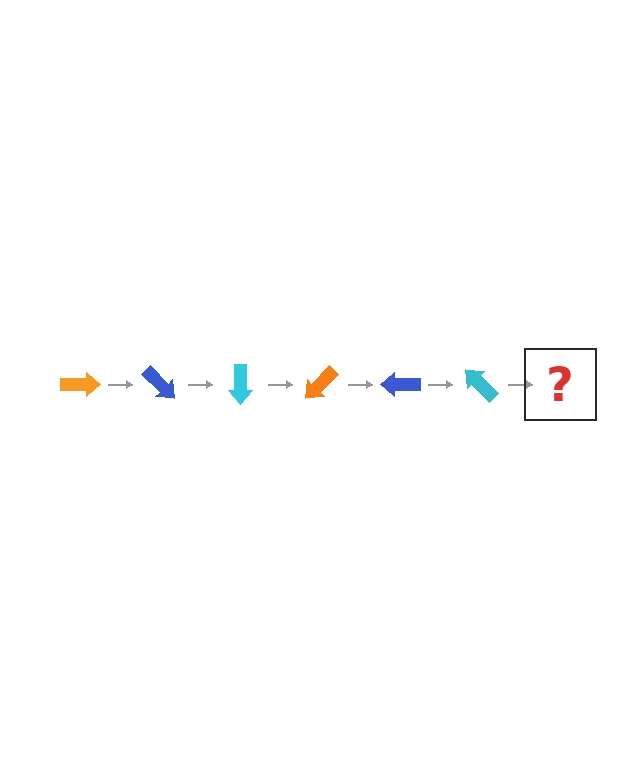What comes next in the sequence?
The next element should be an orange arrow, rotated 270 degrees from the start.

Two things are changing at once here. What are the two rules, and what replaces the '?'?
The two rules are that it rotates 45 degrees each step and the color cycles through orange, blue, and cyan. The '?' should be an orange arrow, rotated 270 degrees from the start.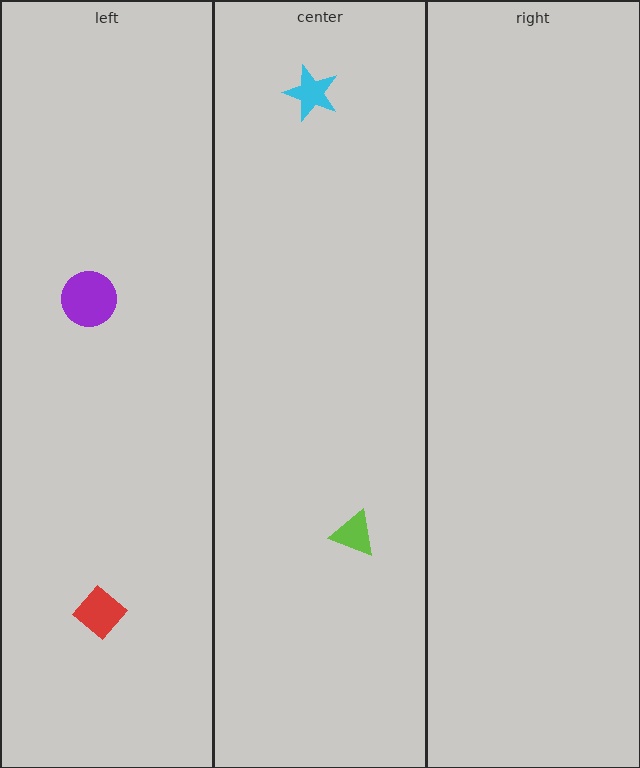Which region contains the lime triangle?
The center region.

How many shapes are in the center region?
2.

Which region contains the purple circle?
The left region.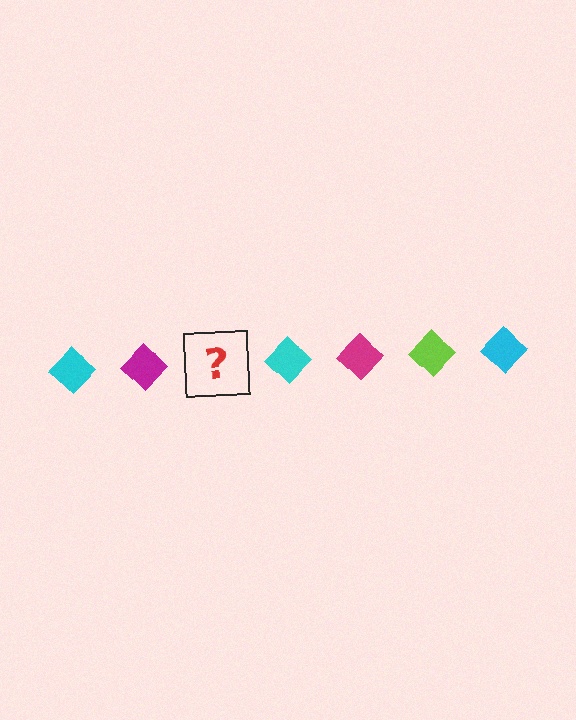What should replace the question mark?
The question mark should be replaced with a lime diamond.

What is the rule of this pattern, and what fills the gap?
The rule is that the pattern cycles through cyan, magenta, lime diamonds. The gap should be filled with a lime diamond.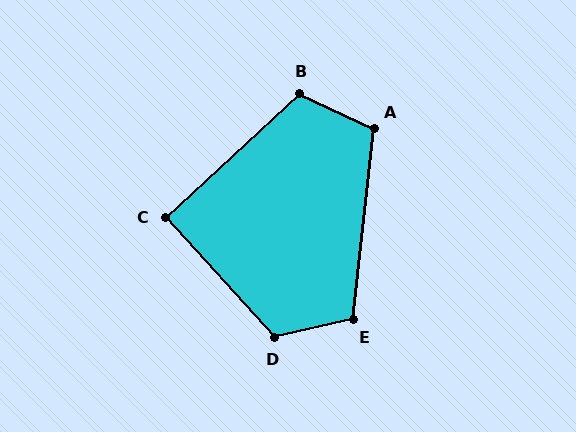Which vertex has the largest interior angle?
D, at approximately 119 degrees.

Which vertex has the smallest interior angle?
C, at approximately 91 degrees.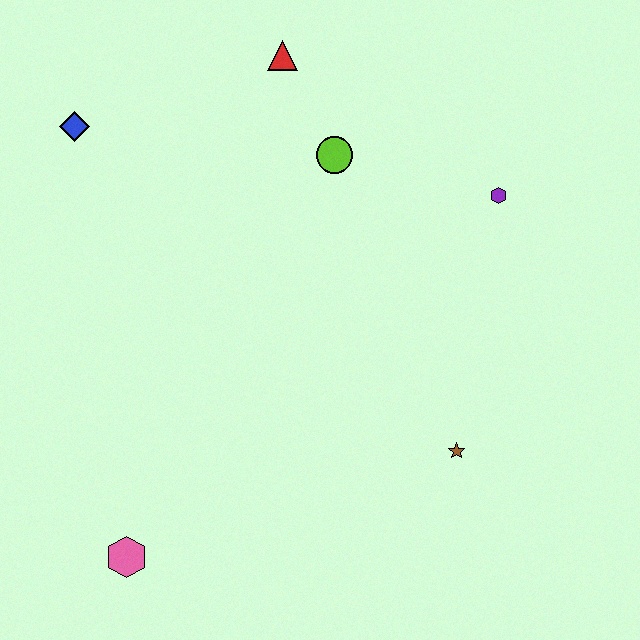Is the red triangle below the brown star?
No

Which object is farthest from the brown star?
The blue diamond is farthest from the brown star.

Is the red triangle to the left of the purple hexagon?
Yes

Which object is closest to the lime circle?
The red triangle is closest to the lime circle.